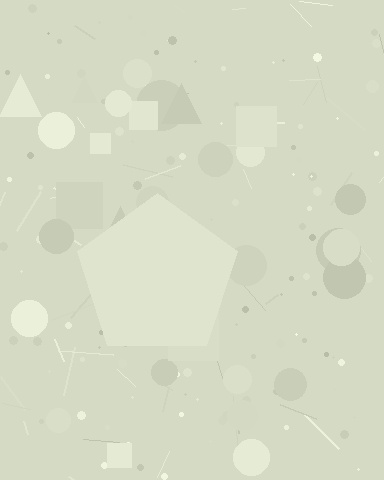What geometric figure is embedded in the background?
A pentagon is embedded in the background.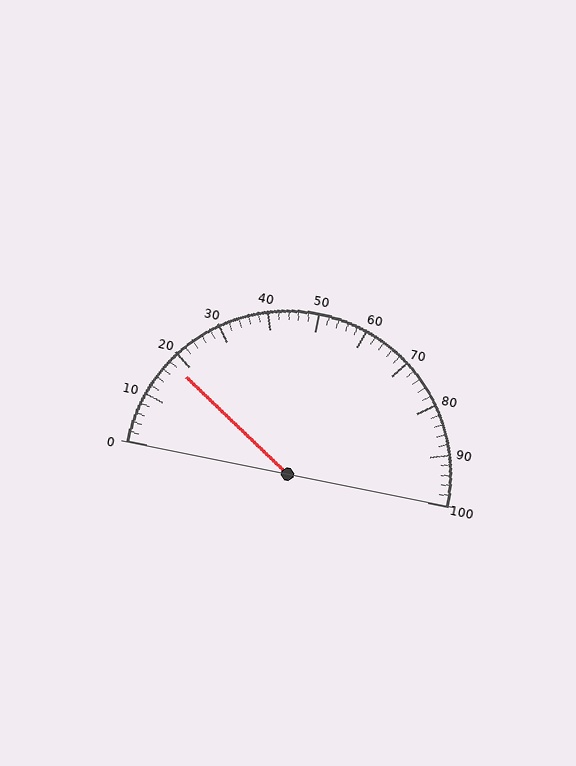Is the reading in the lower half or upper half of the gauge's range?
The reading is in the lower half of the range (0 to 100).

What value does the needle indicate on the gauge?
The needle indicates approximately 18.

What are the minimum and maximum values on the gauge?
The gauge ranges from 0 to 100.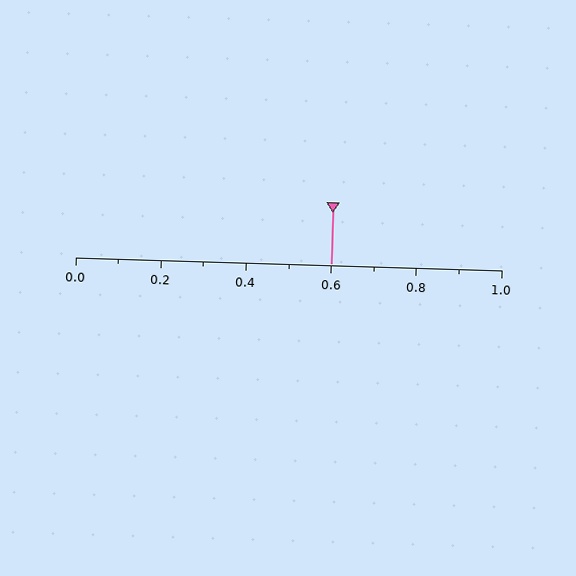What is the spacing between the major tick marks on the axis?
The major ticks are spaced 0.2 apart.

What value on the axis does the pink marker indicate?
The marker indicates approximately 0.6.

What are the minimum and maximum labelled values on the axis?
The axis runs from 0.0 to 1.0.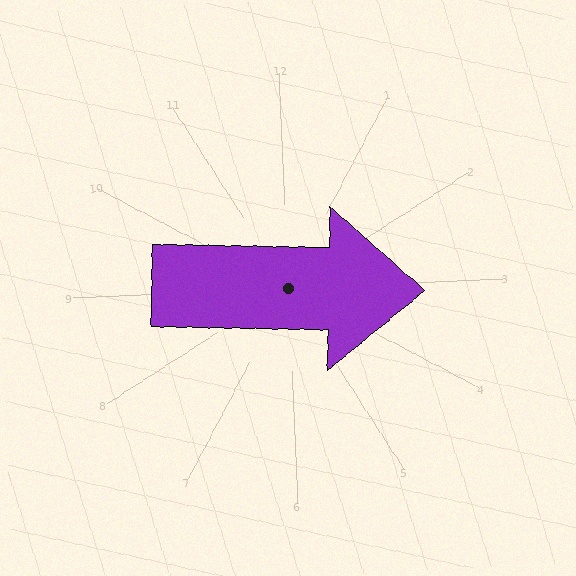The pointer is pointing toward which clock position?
Roughly 3 o'clock.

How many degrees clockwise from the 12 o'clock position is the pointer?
Approximately 94 degrees.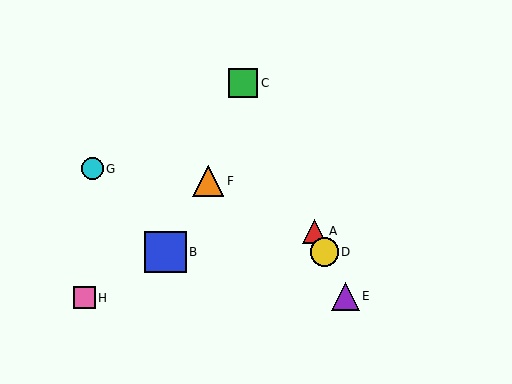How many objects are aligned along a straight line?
4 objects (A, C, D, E) are aligned along a straight line.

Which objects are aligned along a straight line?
Objects A, C, D, E are aligned along a straight line.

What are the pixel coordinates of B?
Object B is at (166, 252).